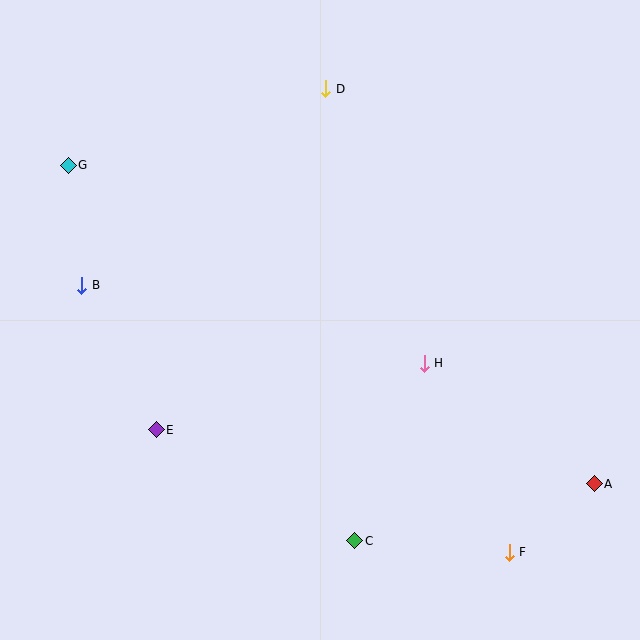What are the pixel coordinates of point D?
Point D is at (326, 89).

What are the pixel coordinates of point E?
Point E is at (156, 430).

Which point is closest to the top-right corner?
Point D is closest to the top-right corner.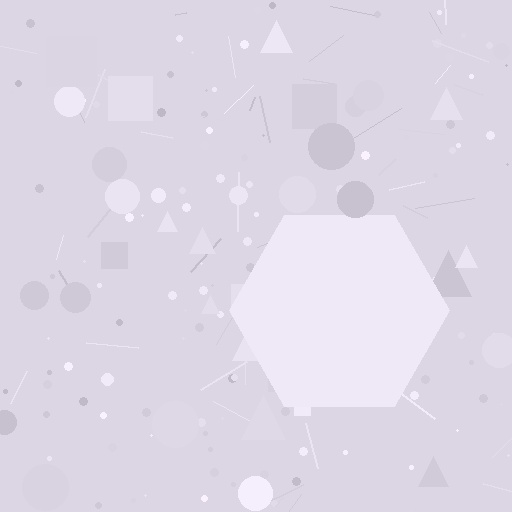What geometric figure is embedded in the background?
A hexagon is embedded in the background.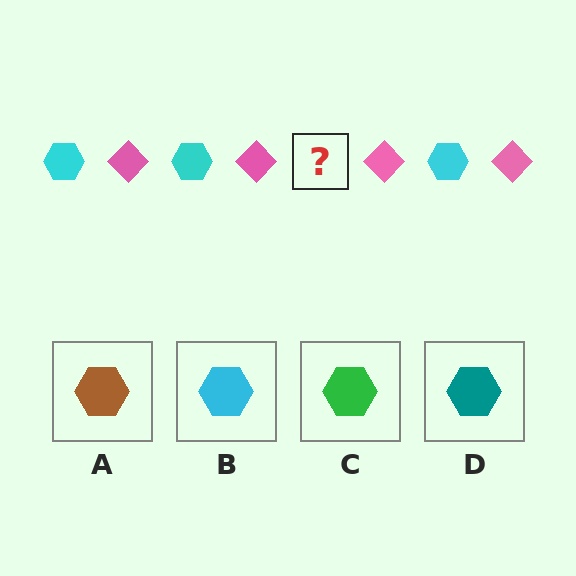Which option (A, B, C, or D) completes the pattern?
B.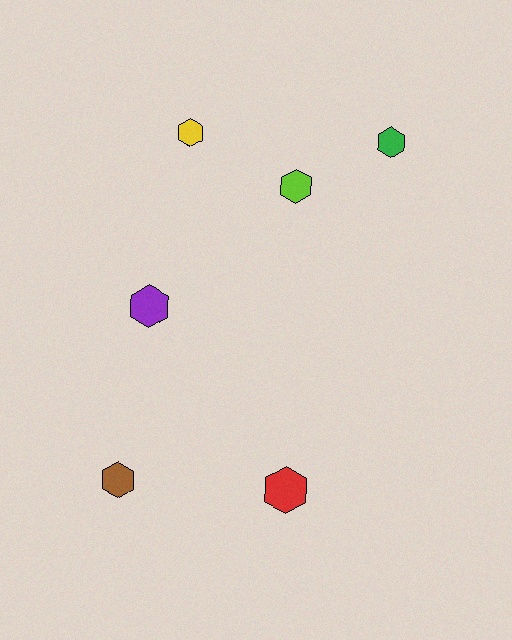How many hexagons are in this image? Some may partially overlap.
There are 6 hexagons.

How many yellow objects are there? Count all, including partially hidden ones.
There is 1 yellow object.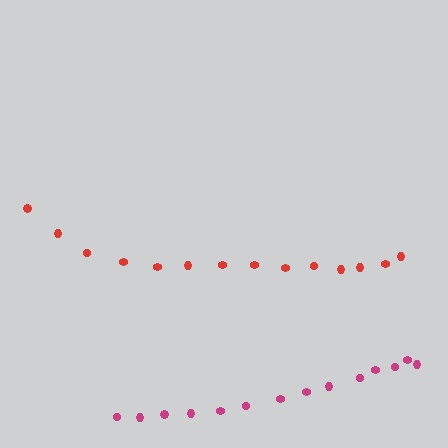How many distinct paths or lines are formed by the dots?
There are 2 distinct paths.